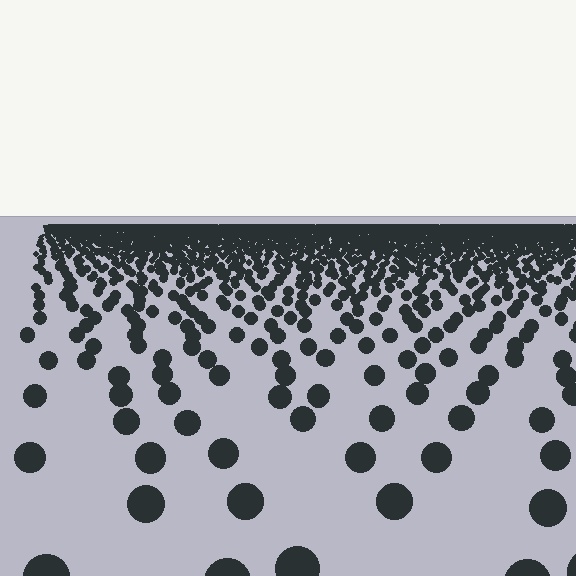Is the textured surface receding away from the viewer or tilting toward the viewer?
The surface is receding away from the viewer. Texture elements get smaller and denser toward the top.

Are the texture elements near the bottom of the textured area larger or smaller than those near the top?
Larger. Near the bottom, elements are closer to the viewer and appear at a bigger on-screen size.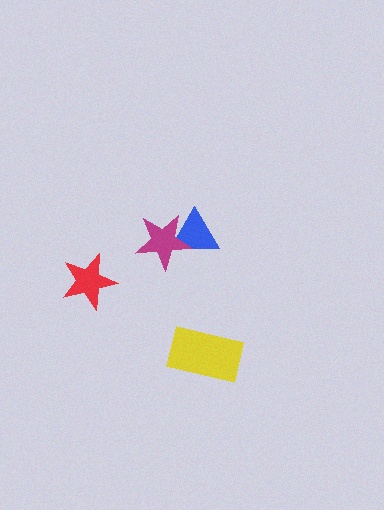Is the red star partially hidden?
No, no other shape covers it.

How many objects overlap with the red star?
0 objects overlap with the red star.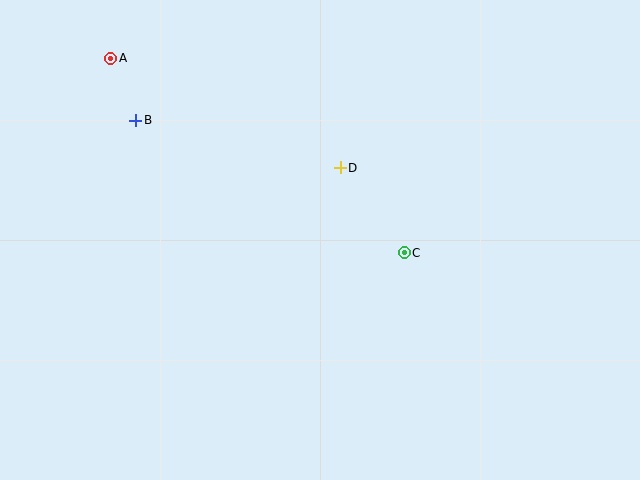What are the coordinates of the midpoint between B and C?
The midpoint between B and C is at (270, 186).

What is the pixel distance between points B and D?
The distance between B and D is 210 pixels.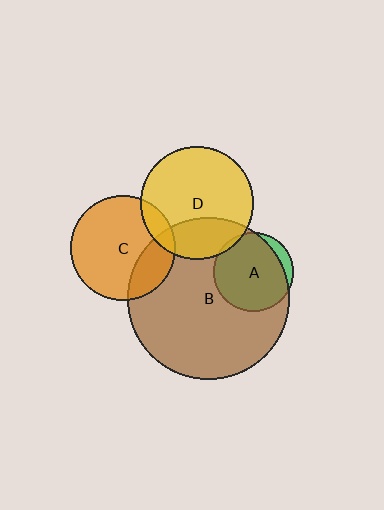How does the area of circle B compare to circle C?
Approximately 2.4 times.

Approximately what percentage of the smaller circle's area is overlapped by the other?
Approximately 5%.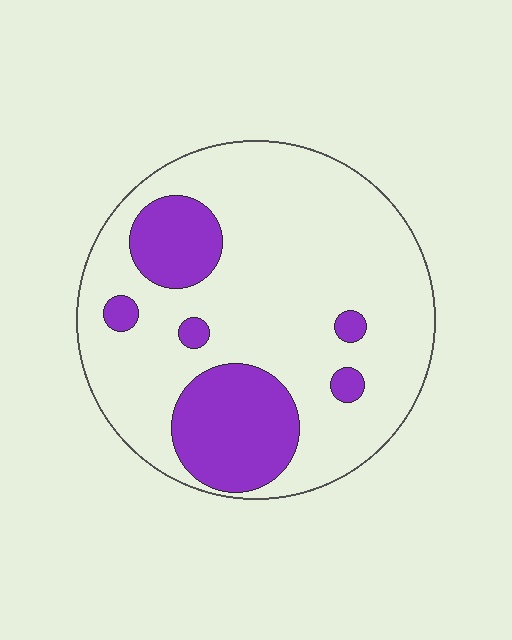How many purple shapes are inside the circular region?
6.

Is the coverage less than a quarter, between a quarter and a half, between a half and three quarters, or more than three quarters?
Less than a quarter.